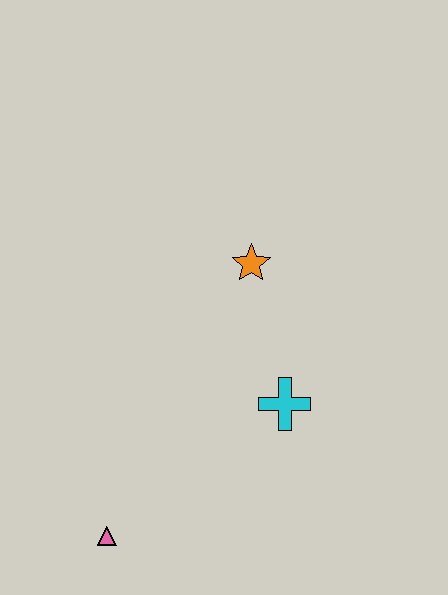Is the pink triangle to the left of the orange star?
Yes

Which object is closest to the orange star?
The cyan cross is closest to the orange star.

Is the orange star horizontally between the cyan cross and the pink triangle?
Yes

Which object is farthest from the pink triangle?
The orange star is farthest from the pink triangle.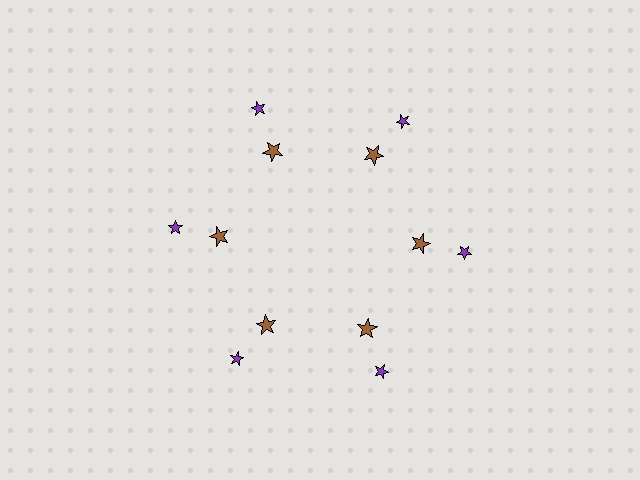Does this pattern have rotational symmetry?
Yes, this pattern has 6-fold rotational symmetry. It looks the same after rotating 60 degrees around the center.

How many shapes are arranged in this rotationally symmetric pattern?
There are 12 shapes, arranged in 6 groups of 2.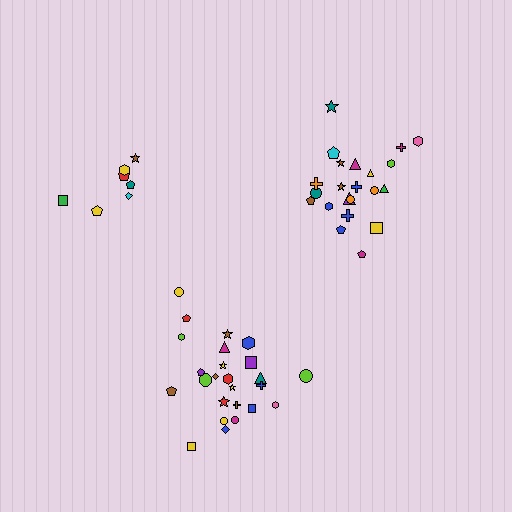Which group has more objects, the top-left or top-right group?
The top-right group.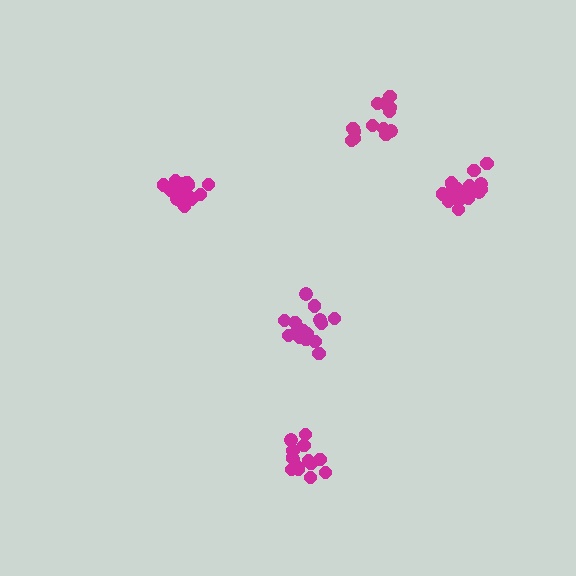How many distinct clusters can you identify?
There are 5 distinct clusters.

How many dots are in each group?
Group 1: 18 dots, Group 2: 14 dots, Group 3: 16 dots, Group 4: 13 dots, Group 5: 17 dots (78 total).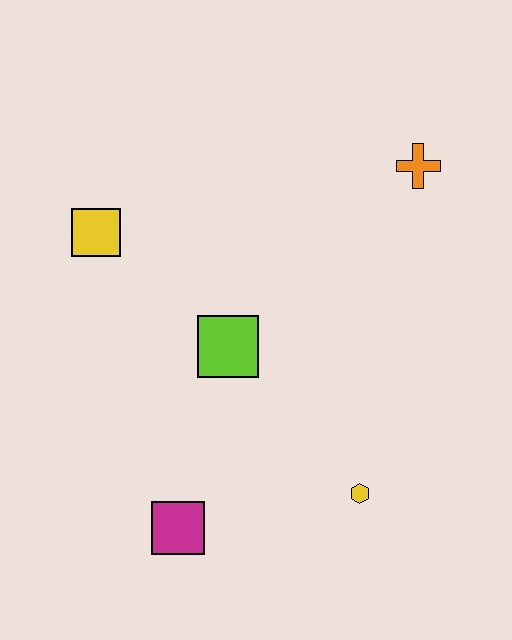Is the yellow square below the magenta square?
No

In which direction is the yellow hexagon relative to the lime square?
The yellow hexagon is below the lime square.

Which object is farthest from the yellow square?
The yellow hexagon is farthest from the yellow square.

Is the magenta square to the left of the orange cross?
Yes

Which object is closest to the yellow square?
The lime square is closest to the yellow square.